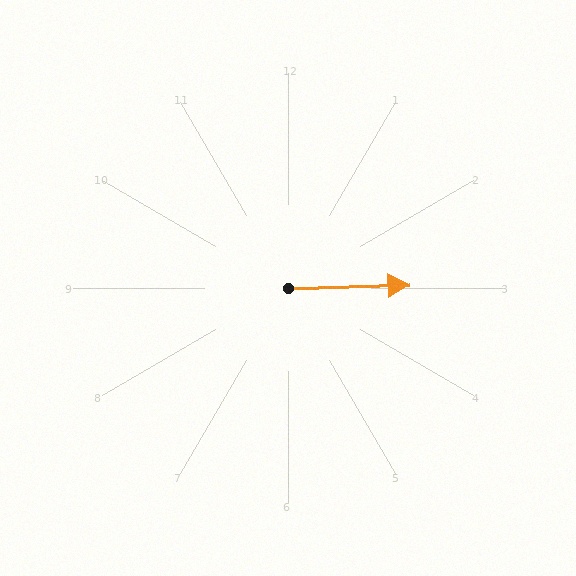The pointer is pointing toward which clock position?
Roughly 3 o'clock.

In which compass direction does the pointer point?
East.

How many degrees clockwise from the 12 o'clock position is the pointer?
Approximately 89 degrees.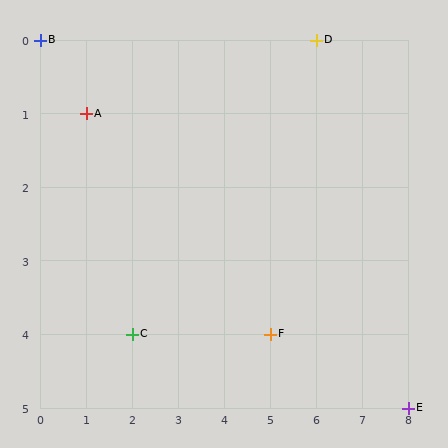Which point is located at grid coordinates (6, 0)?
Point D is at (6, 0).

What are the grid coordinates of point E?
Point E is at grid coordinates (8, 5).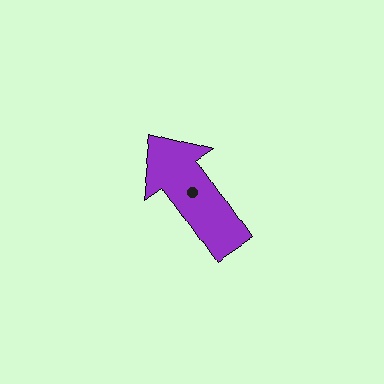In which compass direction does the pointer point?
Northwest.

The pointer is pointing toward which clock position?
Roughly 11 o'clock.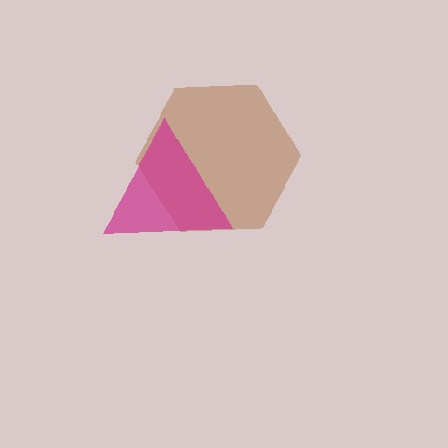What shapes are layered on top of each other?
The layered shapes are: a brown hexagon, a magenta triangle.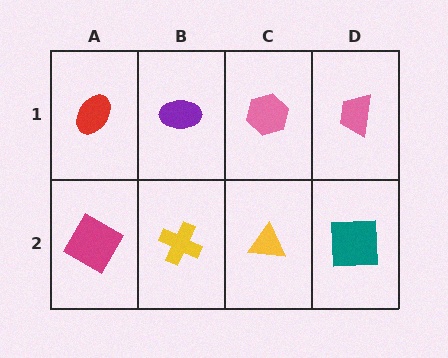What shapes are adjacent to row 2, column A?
A red ellipse (row 1, column A), a yellow cross (row 2, column B).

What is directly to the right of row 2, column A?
A yellow cross.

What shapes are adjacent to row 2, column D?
A pink trapezoid (row 1, column D), a yellow triangle (row 2, column C).